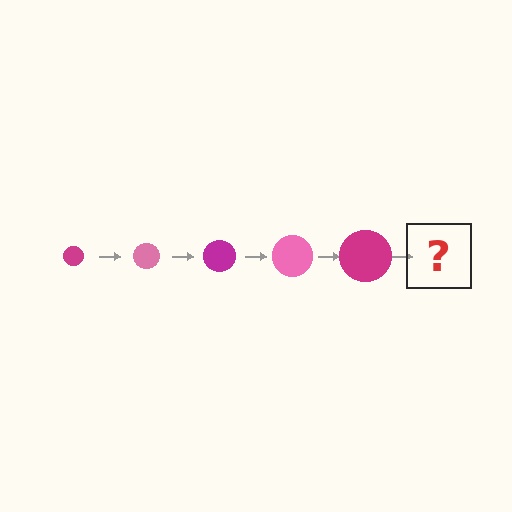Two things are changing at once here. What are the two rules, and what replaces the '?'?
The two rules are that the circle grows larger each step and the color cycles through magenta and pink. The '?' should be a pink circle, larger than the previous one.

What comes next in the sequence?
The next element should be a pink circle, larger than the previous one.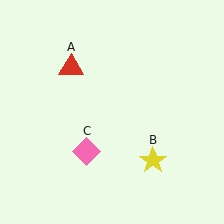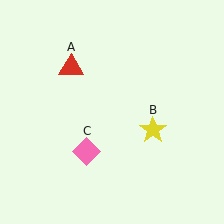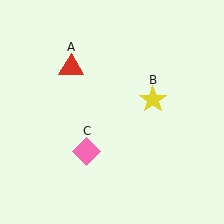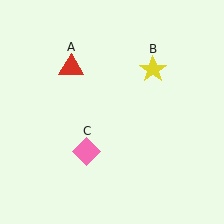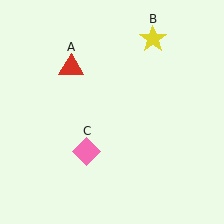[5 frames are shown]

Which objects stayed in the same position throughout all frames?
Red triangle (object A) and pink diamond (object C) remained stationary.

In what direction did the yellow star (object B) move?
The yellow star (object B) moved up.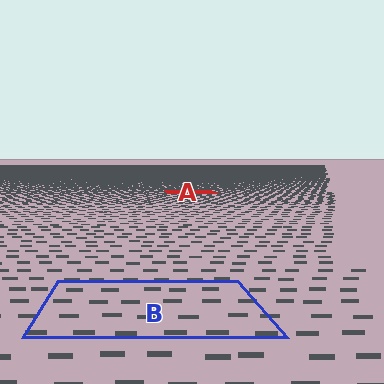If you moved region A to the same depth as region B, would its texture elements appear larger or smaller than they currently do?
They would appear larger. At a closer depth, the same texture elements are projected at a bigger on-screen size.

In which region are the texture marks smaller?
The texture marks are smaller in region A, because it is farther away.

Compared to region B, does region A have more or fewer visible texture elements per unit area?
Region A has more texture elements per unit area — they are packed more densely because it is farther away.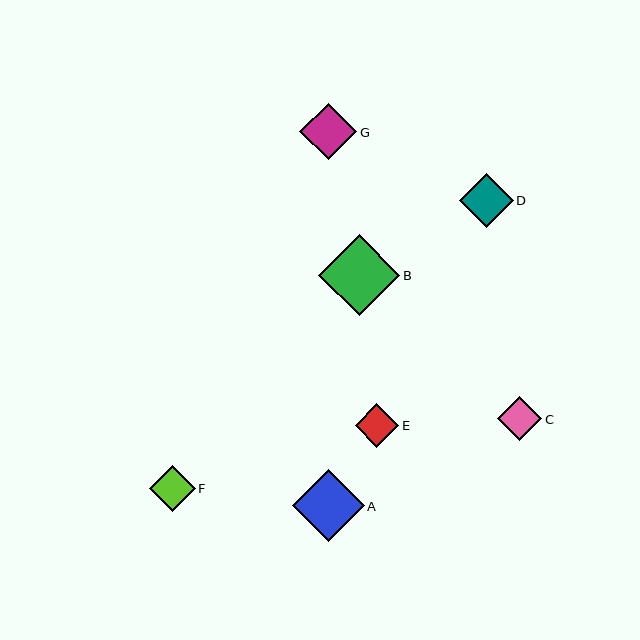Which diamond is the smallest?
Diamond E is the smallest with a size of approximately 44 pixels.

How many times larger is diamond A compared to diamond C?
Diamond A is approximately 1.6 times the size of diamond C.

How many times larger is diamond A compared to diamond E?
Diamond A is approximately 1.6 times the size of diamond E.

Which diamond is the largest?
Diamond B is the largest with a size of approximately 81 pixels.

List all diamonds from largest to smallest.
From largest to smallest: B, A, G, D, F, C, E.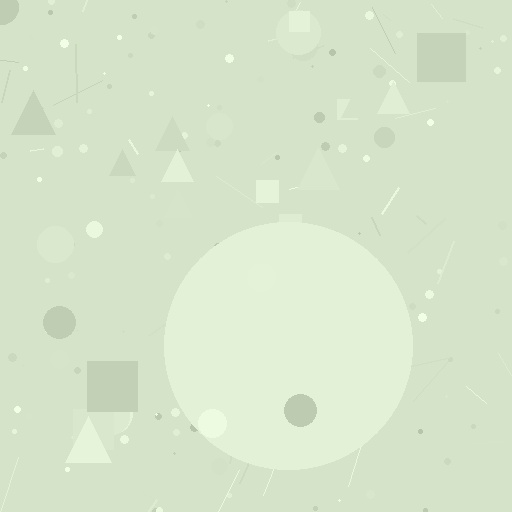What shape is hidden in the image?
A circle is hidden in the image.